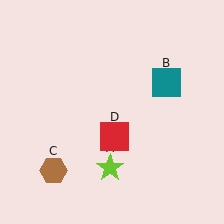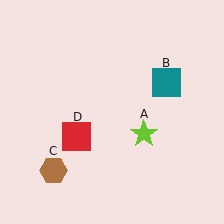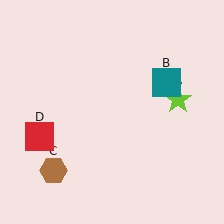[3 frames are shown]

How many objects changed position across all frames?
2 objects changed position: lime star (object A), red square (object D).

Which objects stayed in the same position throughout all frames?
Teal square (object B) and brown hexagon (object C) remained stationary.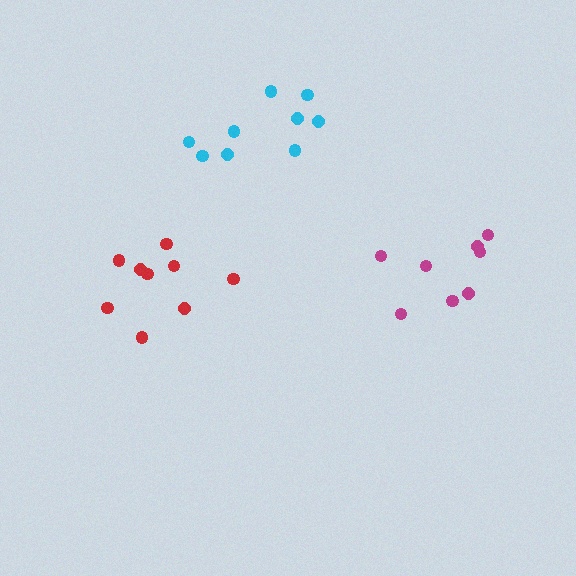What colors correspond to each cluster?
The clusters are colored: red, magenta, cyan.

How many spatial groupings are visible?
There are 3 spatial groupings.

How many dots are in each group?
Group 1: 9 dots, Group 2: 8 dots, Group 3: 9 dots (26 total).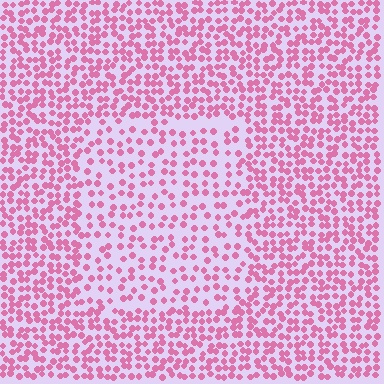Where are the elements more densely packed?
The elements are more densely packed outside the rectangle boundary.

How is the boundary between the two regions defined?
The boundary is defined by a change in element density (approximately 1.8x ratio). All elements are the same color, size, and shape.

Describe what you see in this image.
The image contains small pink elements arranged at two different densities. A rectangle-shaped region is visible where the elements are less densely packed than the surrounding area.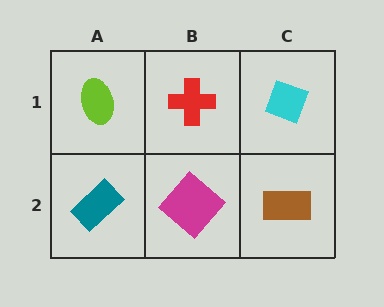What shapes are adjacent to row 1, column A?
A teal rectangle (row 2, column A), a red cross (row 1, column B).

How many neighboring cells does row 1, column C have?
2.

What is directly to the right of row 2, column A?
A magenta diamond.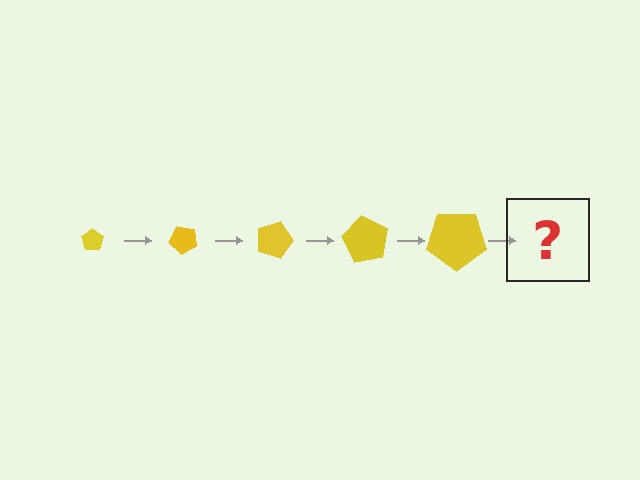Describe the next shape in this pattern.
It should be a pentagon, larger than the previous one and rotated 225 degrees from the start.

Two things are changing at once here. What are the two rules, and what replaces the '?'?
The two rules are that the pentagon grows larger each step and it rotates 45 degrees each step. The '?' should be a pentagon, larger than the previous one and rotated 225 degrees from the start.